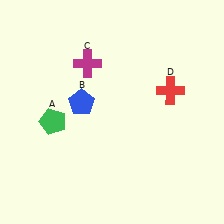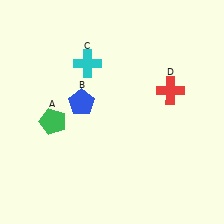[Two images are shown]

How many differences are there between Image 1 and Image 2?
There is 1 difference between the two images.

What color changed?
The cross (C) changed from magenta in Image 1 to cyan in Image 2.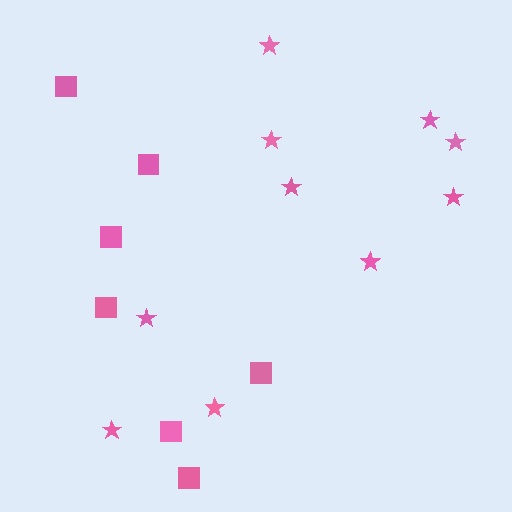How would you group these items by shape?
There are 2 groups: one group of stars (10) and one group of squares (7).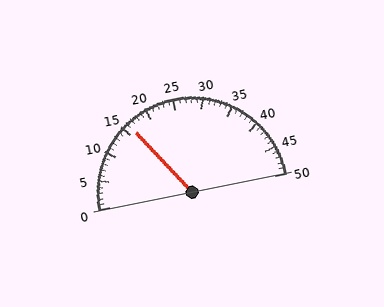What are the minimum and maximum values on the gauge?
The gauge ranges from 0 to 50.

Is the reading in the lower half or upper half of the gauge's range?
The reading is in the lower half of the range (0 to 50).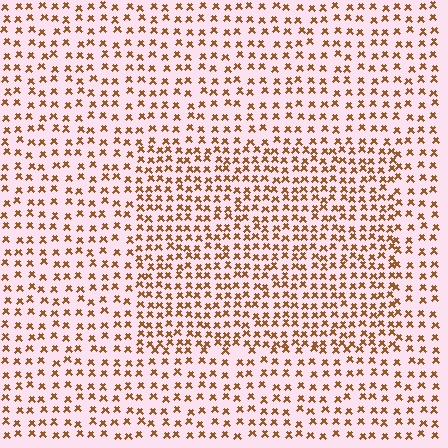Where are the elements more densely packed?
The elements are more densely packed inside the rectangle boundary.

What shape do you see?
I see a rectangle.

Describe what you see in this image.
The image contains small brown elements arranged at two different densities. A rectangle-shaped region is visible where the elements are more densely packed than the surrounding area.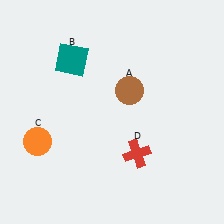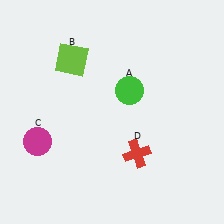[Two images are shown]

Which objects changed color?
A changed from brown to green. B changed from teal to lime. C changed from orange to magenta.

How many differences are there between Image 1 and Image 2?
There are 3 differences between the two images.